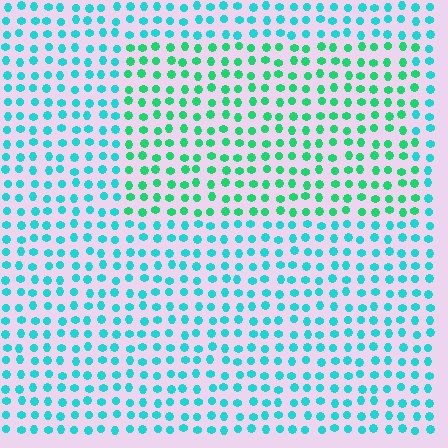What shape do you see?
I see a rectangle.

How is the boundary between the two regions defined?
The boundary is defined purely by a slight shift in hue (about 32 degrees). Spacing, size, and orientation are identical on both sides.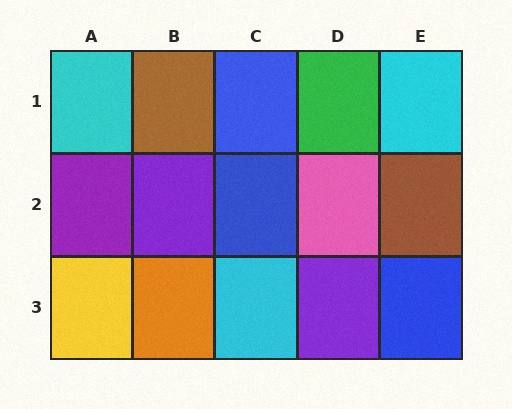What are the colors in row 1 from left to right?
Cyan, brown, blue, green, cyan.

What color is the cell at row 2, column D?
Pink.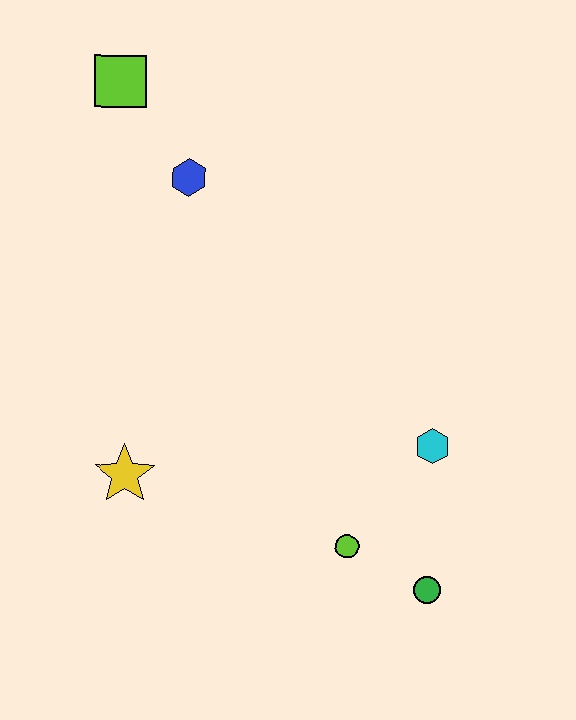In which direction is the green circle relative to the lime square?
The green circle is below the lime square.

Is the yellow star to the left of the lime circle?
Yes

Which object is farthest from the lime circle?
The lime square is farthest from the lime circle.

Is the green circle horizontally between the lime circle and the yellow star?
No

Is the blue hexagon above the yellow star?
Yes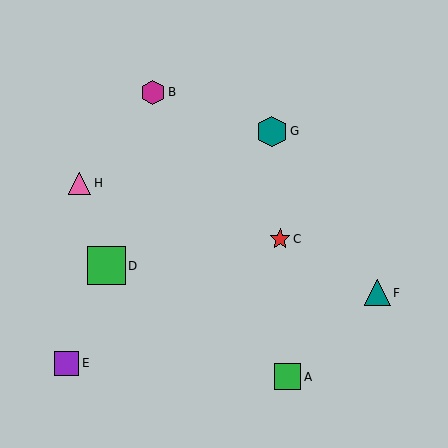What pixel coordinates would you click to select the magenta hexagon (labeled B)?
Click at (153, 92) to select the magenta hexagon B.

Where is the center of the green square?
The center of the green square is at (106, 266).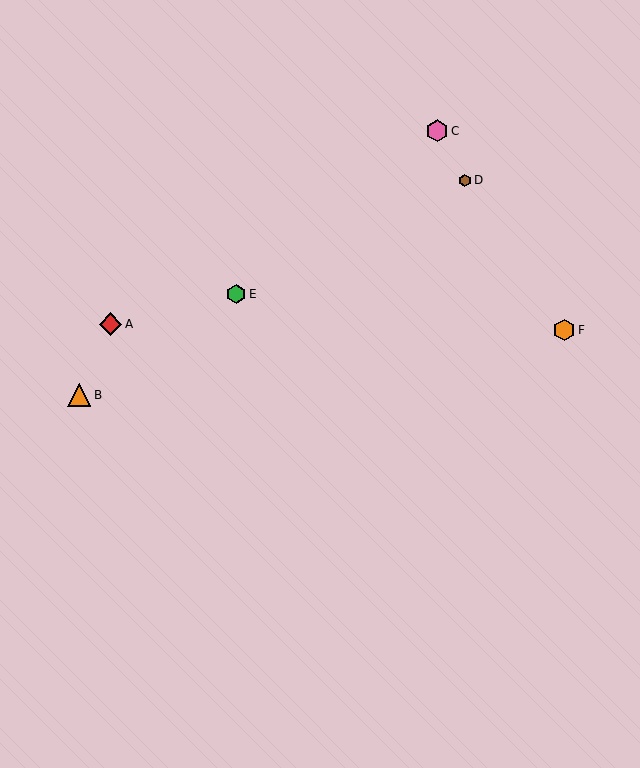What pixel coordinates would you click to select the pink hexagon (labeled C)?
Click at (437, 131) to select the pink hexagon C.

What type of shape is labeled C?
Shape C is a pink hexagon.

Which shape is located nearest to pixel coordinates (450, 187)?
The brown hexagon (labeled D) at (465, 180) is nearest to that location.